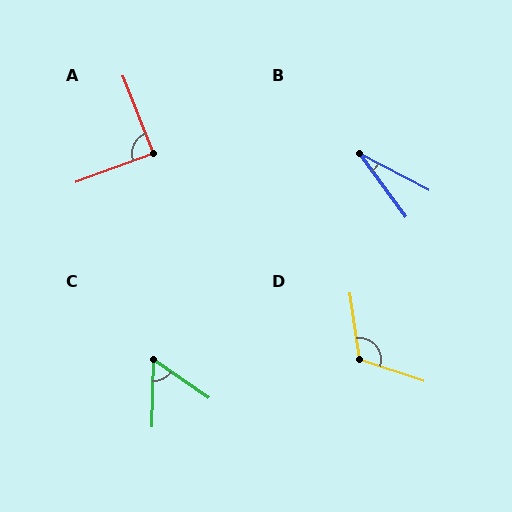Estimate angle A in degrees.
Approximately 89 degrees.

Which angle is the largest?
D, at approximately 117 degrees.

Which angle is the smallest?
B, at approximately 26 degrees.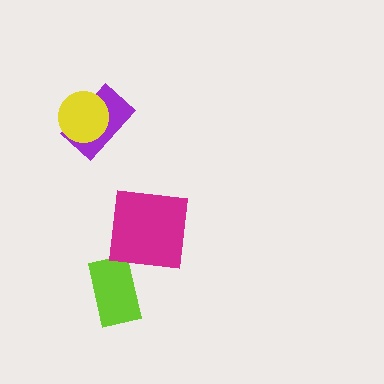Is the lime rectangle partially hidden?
No, no other shape covers it.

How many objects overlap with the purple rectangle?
1 object overlaps with the purple rectangle.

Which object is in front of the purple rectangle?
The yellow circle is in front of the purple rectangle.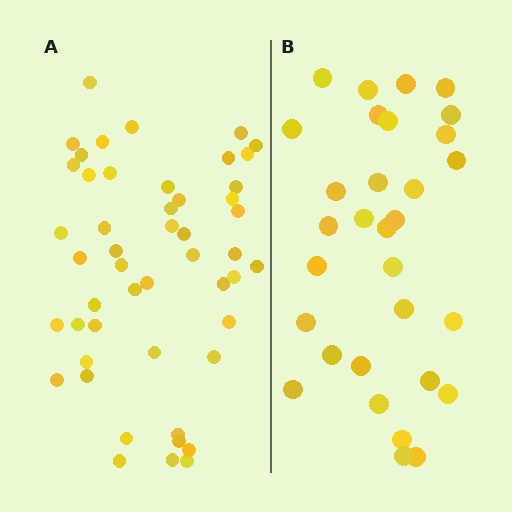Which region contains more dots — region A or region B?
Region A (the left region) has more dots.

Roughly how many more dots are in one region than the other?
Region A has approximately 20 more dots than region B.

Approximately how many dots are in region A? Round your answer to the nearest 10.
About 50 dots. (The exact count is 49, which rounds to 50.)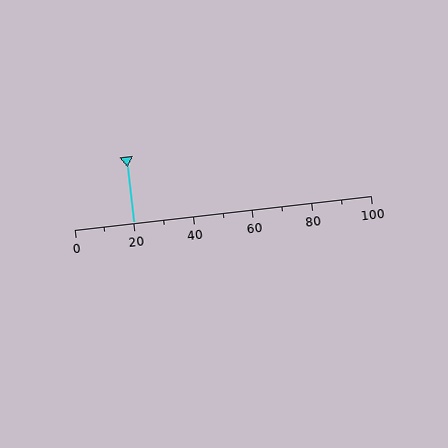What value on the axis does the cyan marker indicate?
The marker indicates approximately 20.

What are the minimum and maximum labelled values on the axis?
The axis runs from 0 to 100.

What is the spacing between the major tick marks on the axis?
The major ticks are spaced 20 apart.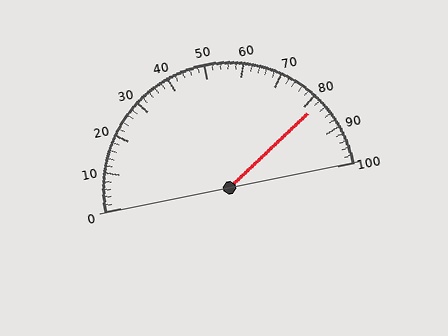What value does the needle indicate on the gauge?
The needle indicates approximately 82.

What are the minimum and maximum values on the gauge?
The gauge ranges from 0 to 100.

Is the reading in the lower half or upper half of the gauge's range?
The reading is in the upper half of the range (0 to 100).